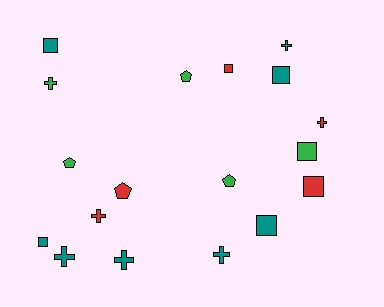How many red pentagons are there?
There is 1 red pentagon.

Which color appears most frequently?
Teal, with 8 objects.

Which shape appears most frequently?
Square, with 7 objects.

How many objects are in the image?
There are 18 objects.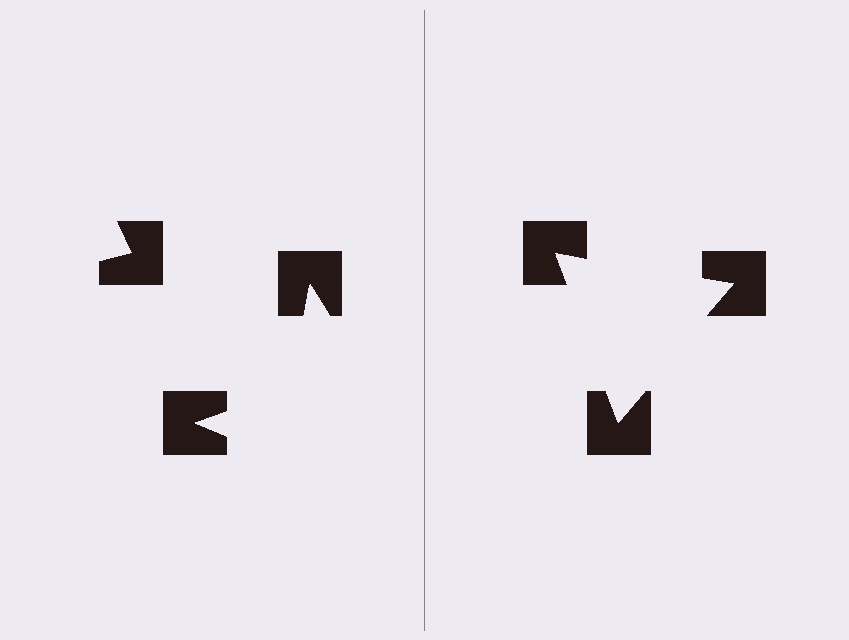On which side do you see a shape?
An illusory triangle appears on the right side. On the left side the wedge cuts are rotated, so no coherent shape forms.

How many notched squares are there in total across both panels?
6 — 3 on each side.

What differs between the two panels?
The notched squares are positioned identically on both sides; only the wedge orientations differ. On the right they align to a triangle; on the left they are misaligned.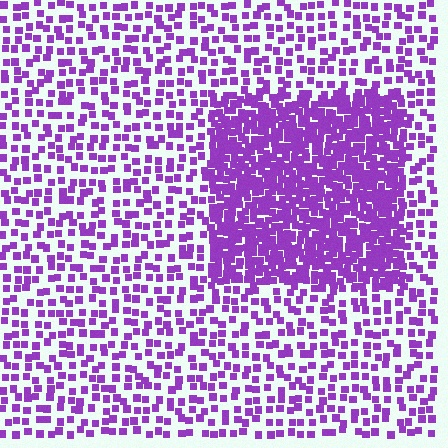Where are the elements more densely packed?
The elements are more densely packed inside the rectangle boundary.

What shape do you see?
I see a rectangle.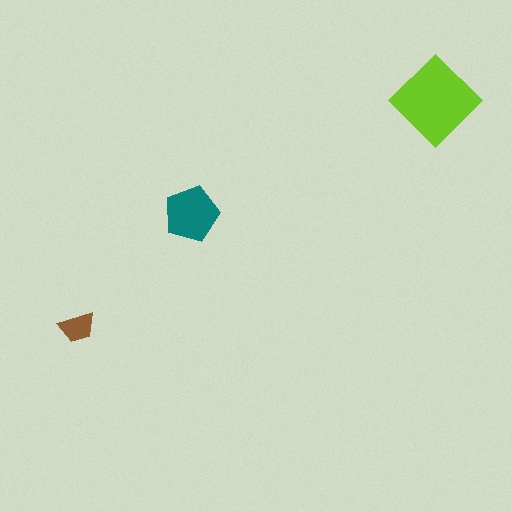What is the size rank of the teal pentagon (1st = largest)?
2nd.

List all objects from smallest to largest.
The brown trapezoid, the teal pentagon, the lime diamond.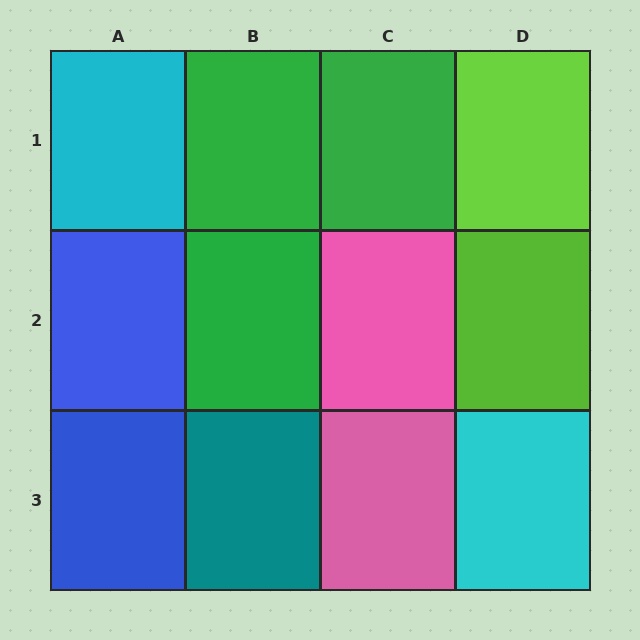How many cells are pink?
2 cells are pink.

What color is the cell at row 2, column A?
Blue.